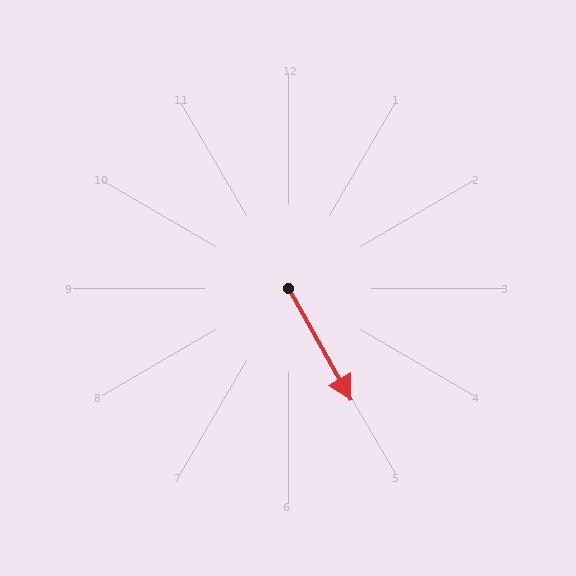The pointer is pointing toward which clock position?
Roughly 5 o'clock.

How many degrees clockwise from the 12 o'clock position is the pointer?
Approximately 151 degrees.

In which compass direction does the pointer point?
Southeast.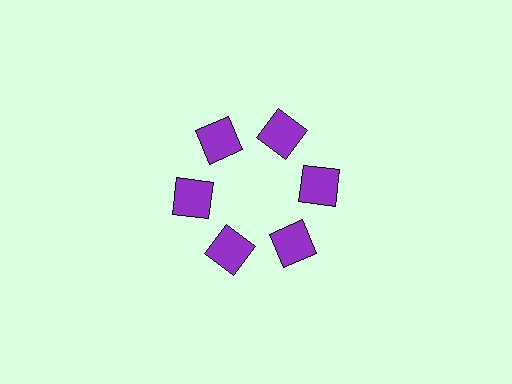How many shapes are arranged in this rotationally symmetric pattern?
There are 6 shapes, arranged in 6 groups of 1.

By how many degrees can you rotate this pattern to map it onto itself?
The pattern maps onto itself every 60 degrees of rotation.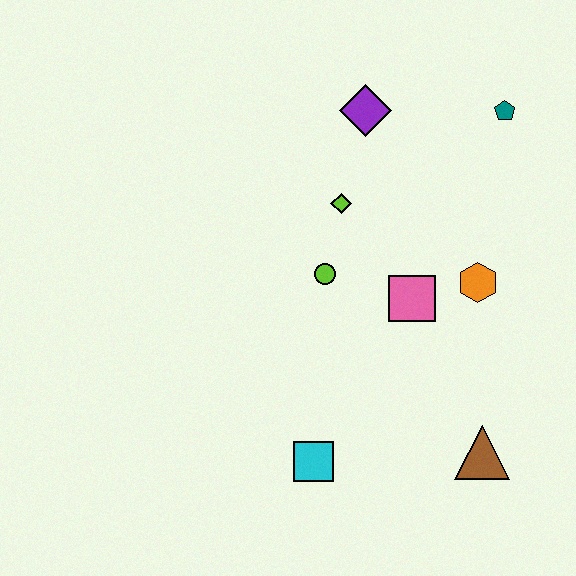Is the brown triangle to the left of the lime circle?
No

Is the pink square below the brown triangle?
No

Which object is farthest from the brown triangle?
The purple diamond is farthest from the brown triangle.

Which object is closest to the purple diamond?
The lime diamond is closest to the purple diamond.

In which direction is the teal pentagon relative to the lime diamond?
The teal pentagon is to the right of the lime diamond.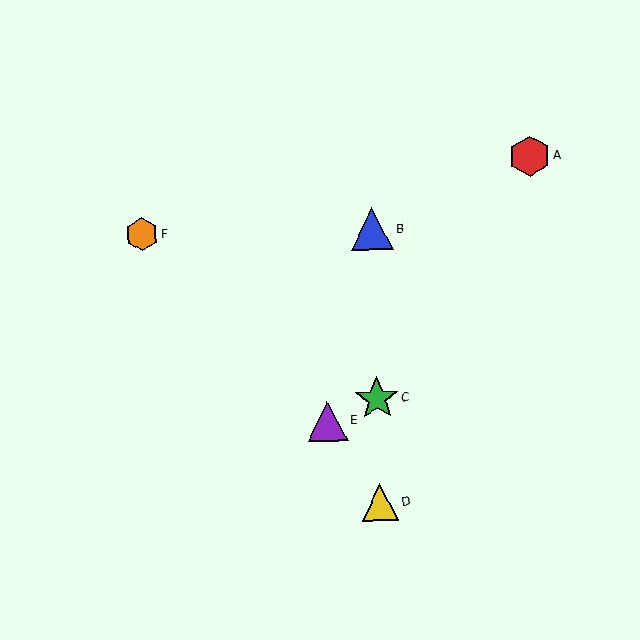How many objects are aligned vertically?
3 objects (B, C, D) are aligned vertically.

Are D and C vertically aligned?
Yes, both are at x≈380.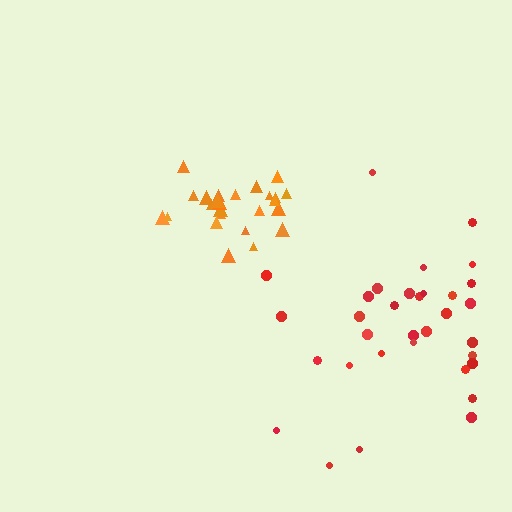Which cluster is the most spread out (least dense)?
Red.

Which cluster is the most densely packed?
Orange.